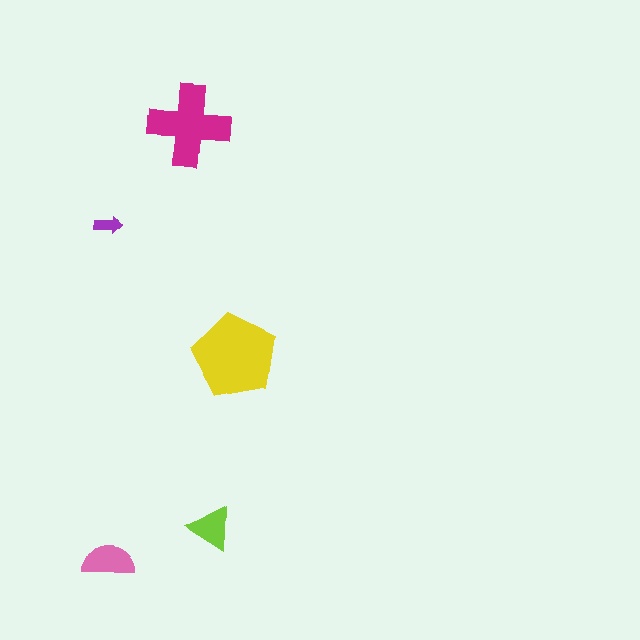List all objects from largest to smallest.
The yellow pentagon, the magenta cross, the pink semicircle, the lime triangle, the purple arrow.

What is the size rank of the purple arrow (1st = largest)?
5th.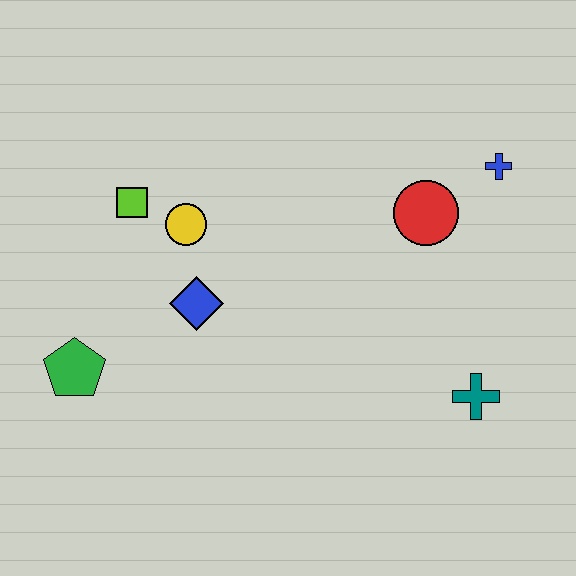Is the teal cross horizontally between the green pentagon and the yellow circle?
No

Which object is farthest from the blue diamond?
The blue cross is farthest from the blue diamond.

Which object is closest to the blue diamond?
The yellow circle is closest to the blue diamond.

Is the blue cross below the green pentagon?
No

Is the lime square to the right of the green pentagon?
Yes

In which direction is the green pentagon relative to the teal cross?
The green pentagon is to the left of the teal cross.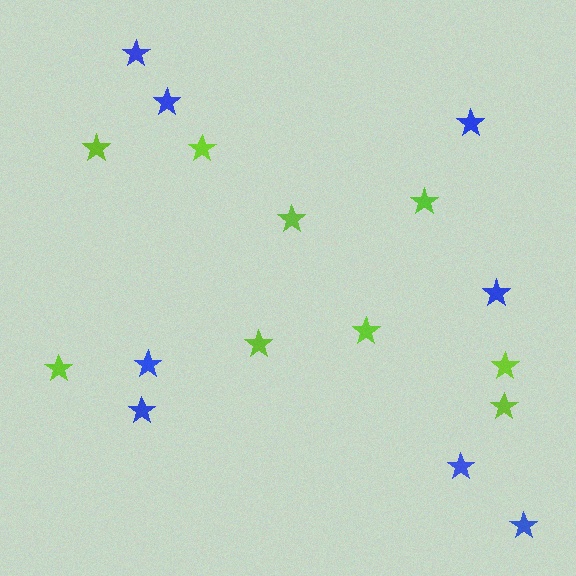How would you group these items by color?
There are 2 groups: one group of lime stars (9) and one group of blue stars (8).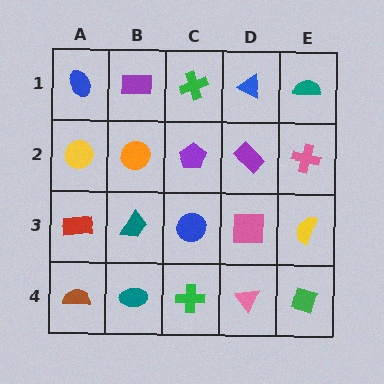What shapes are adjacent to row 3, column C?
A purple pentagon (row 2, column C), a green cross (row 4, column C), a teal trapezoid (row 3, column B), a pink square (row 3, column D).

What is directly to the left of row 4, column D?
A green cross.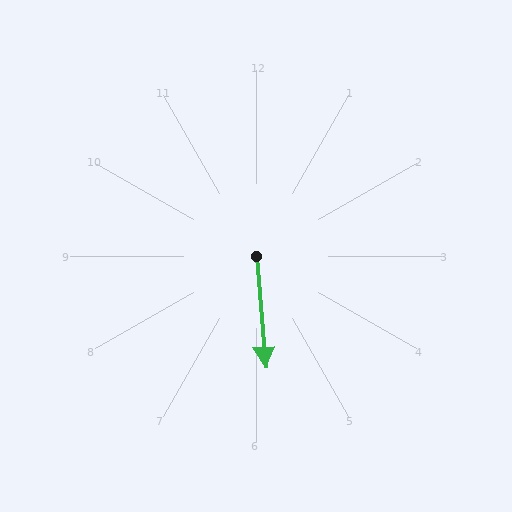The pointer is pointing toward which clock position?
Roughly 6 o'clock.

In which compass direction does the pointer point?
South.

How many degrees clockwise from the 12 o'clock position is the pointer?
Approximately 175 degrees.